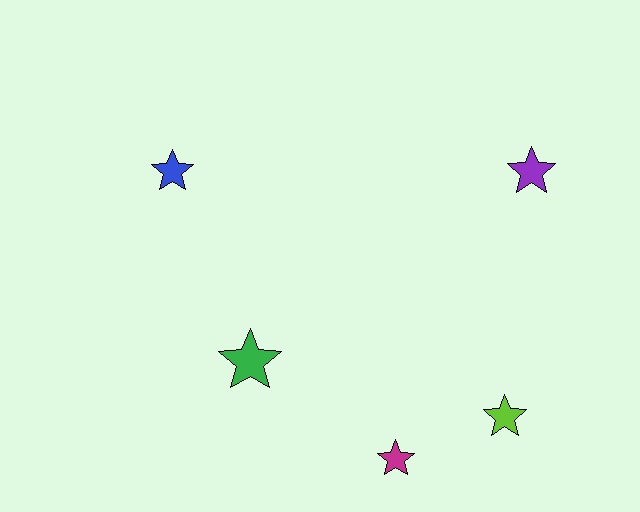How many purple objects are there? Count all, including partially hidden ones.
There is 1 purple object.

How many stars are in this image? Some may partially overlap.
There are 5 stars.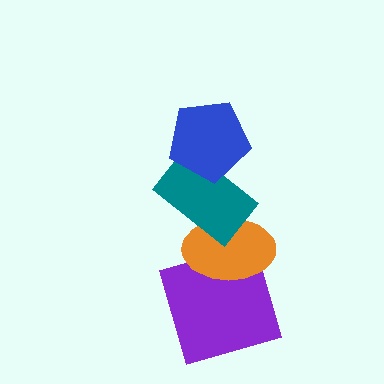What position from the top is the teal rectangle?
The teal rectangle is 2nd from the top.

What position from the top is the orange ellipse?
The orange ellipse is 3rd from the top.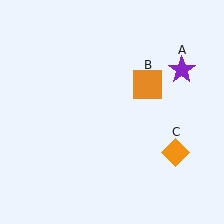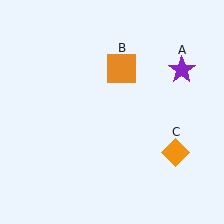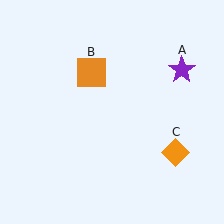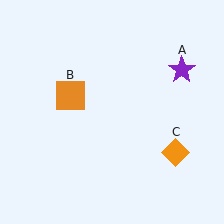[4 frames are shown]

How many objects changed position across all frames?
1 object changed position: orange square (object B).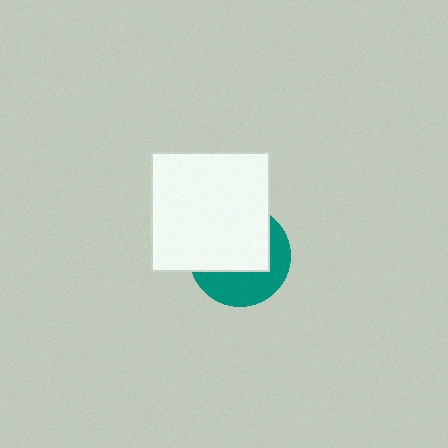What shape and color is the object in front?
The object in front is a white square.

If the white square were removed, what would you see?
You would see the complete teal circle.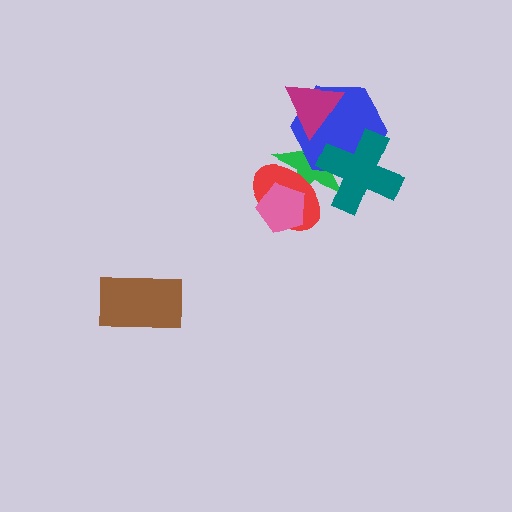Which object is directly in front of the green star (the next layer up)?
The blue hexagon is directly in front of the green star.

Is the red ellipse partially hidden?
Yes, it is partially covered by another shape.